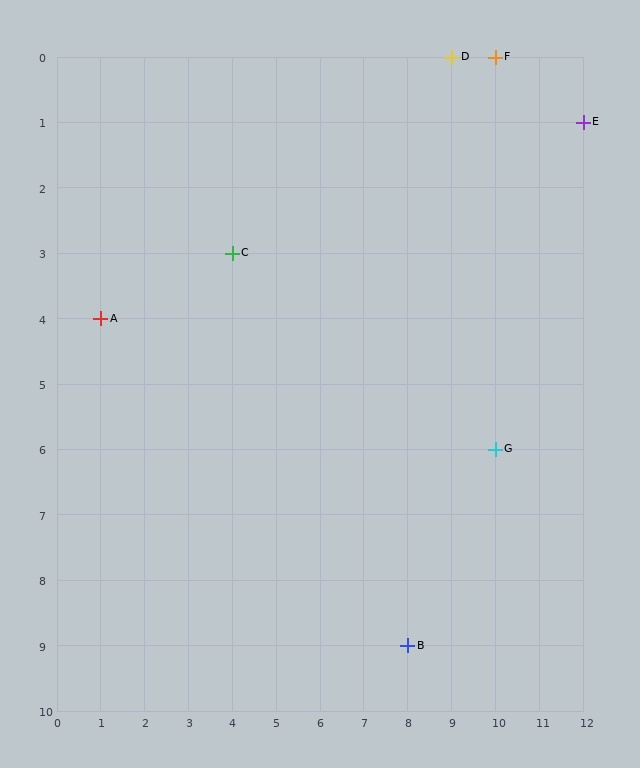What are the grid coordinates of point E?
Point E is at grid coordinates (12, 1).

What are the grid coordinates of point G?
Point G is at grid coordinates (10, 6).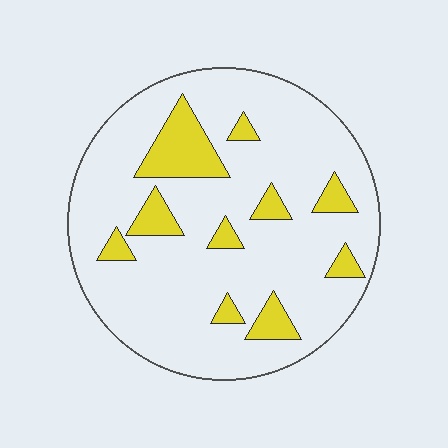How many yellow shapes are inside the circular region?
10.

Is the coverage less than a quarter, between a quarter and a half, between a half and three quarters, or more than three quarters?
Less than a quarter.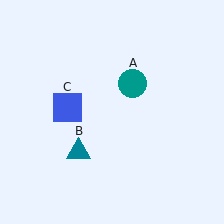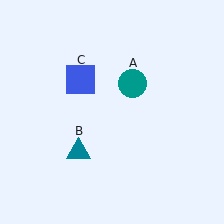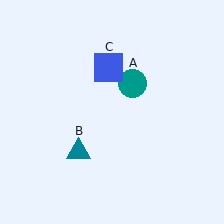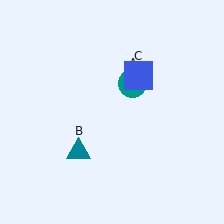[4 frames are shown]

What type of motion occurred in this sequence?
The blue square (object C) rotated clockwise around the center of the scene.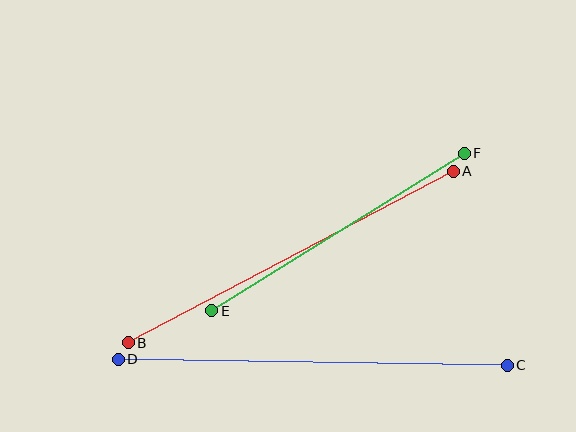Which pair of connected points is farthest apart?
Points C and D are farthest apart.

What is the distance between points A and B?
The distance is approximately 368 pixels.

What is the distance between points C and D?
The distance is approximately 389 pixels.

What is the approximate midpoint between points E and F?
The midpoint is at approximately (338, 232) pixels.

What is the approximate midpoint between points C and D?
The midpoint is at approximately (313, 362) pixels.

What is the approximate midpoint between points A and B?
The midpoint is at approximately (291, 257) pixels.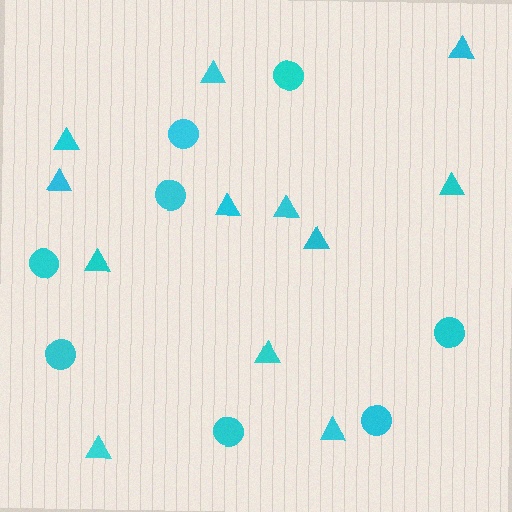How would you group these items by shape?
There are 2 groups: one group of circles (8) and one group of triangles (12).